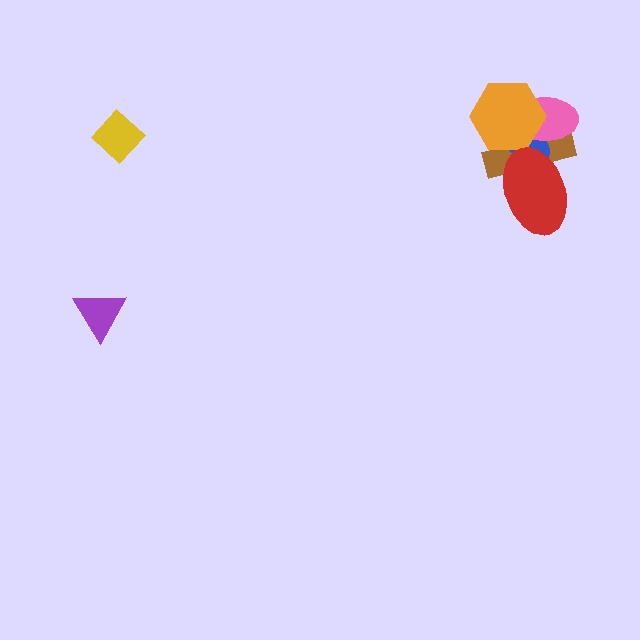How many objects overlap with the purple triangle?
0 objects overlap with the purple triangle.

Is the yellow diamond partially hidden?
No, no other shape covers it.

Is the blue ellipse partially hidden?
Yes, it is partially covered by another shape.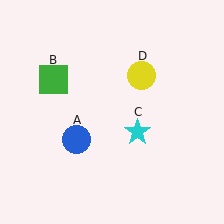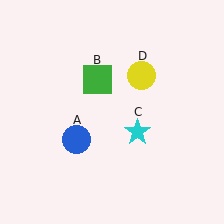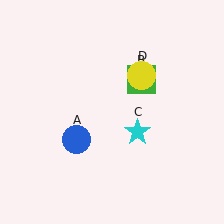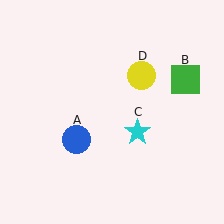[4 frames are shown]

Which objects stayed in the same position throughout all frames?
Blue circle (object A) and cyan star (object C) and yellow circle (object D) remained stationary.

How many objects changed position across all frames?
1 object changed position: green square (object B).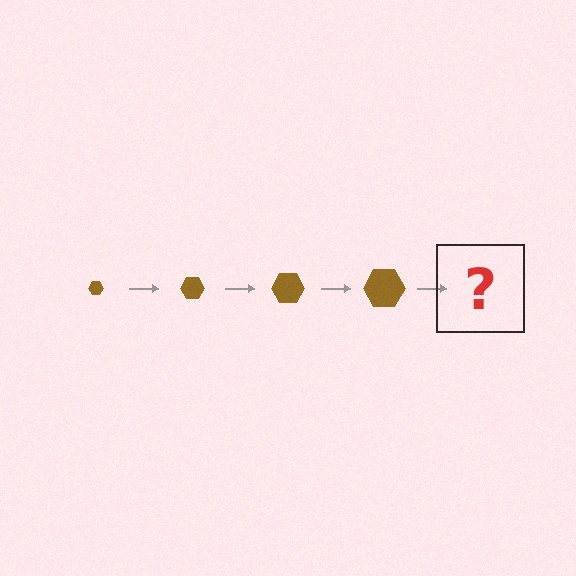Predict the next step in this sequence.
The next step is a brown hexagon, larger than the previous one.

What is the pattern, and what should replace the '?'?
The pattern is that the hexagon gets progressively larger each step. The '?' should be a brown hexagon, larger than the previous one.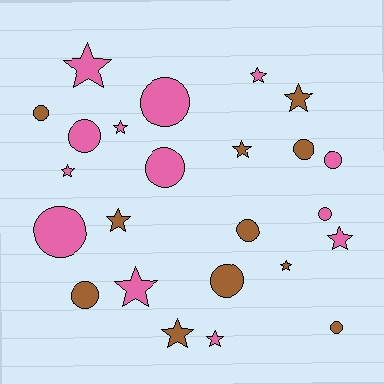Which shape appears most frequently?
Circle, with 12 objects.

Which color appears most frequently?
Pink, with 13 objects.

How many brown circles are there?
There are 6 brown circles.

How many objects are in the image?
There are 24 objects.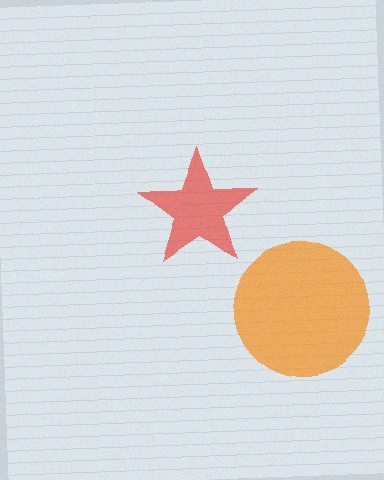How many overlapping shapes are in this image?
There are 2 overlapping shapes in the image.